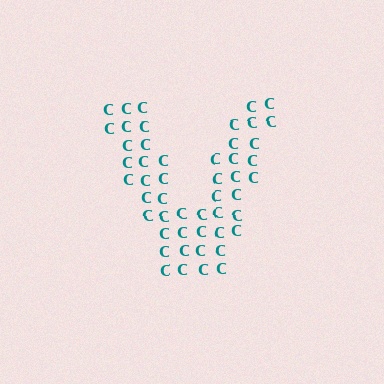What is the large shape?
The large shape is the letter V.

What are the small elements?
The small elements are letter C's.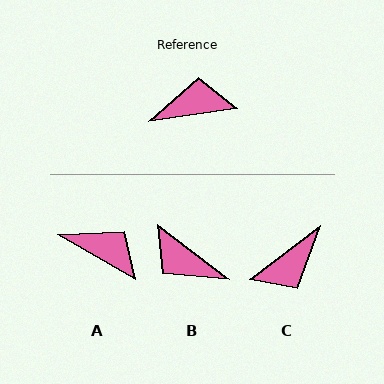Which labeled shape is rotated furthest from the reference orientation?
C, about 151 degrees away.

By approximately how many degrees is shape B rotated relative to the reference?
Approximately 134 degrees counter-clockwise.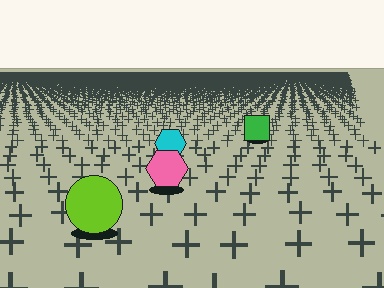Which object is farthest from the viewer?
The green square is farthest from the viewer. It appears smaller and the ground texture around it is denser.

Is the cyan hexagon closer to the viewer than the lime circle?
No. The lime circle is closer — you can tell from the texture gradient: the ground texture is coarser near it.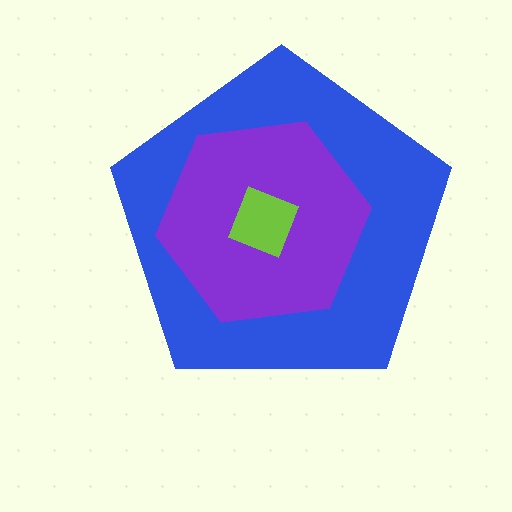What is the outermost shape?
The blue pentagon.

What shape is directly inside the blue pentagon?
The purple hexagon.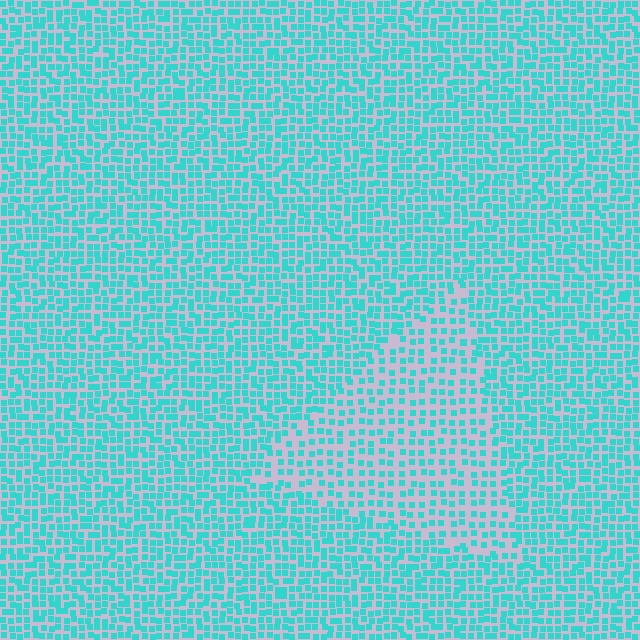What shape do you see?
I see a triangle.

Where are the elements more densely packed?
The elements are more densely packed outside the triangle boundary.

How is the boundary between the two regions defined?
The boundary is defined by a change in element density (approximately 1.7x ratio). All elements are the same color, size, and shape.